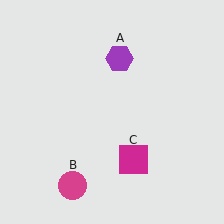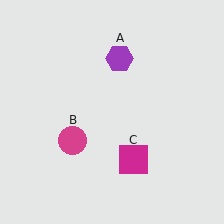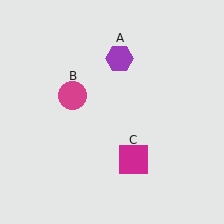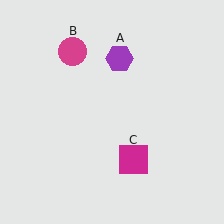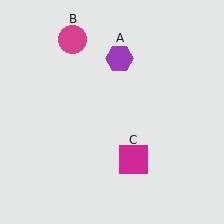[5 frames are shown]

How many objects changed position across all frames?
1 object changed position: magenta circle (object B).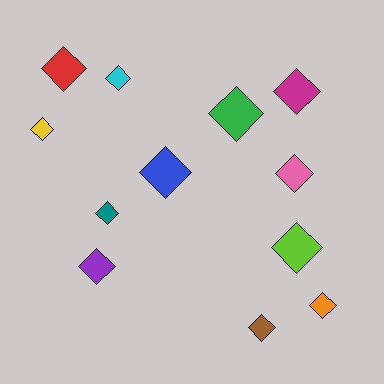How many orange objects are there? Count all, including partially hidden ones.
There is 1 orange object.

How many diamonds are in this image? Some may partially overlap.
There are 12 diamonds.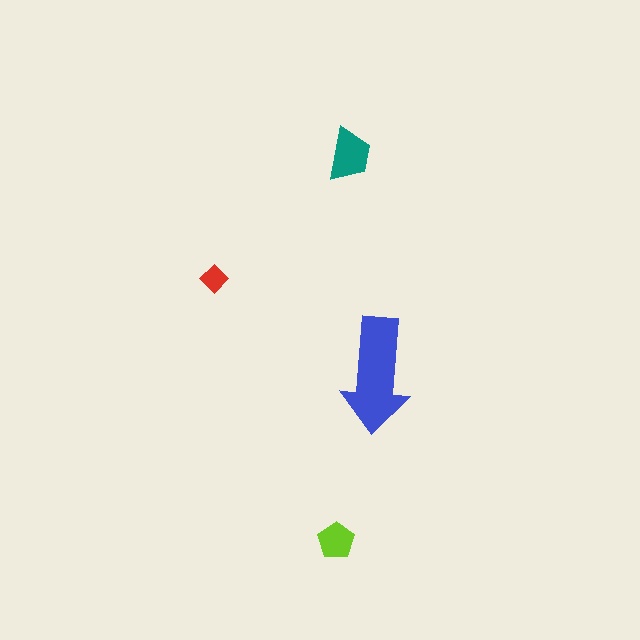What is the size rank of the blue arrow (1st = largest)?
1st.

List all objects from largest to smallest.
The blue arrow, the teal trapezoid, the lime pentagon, the red diamond.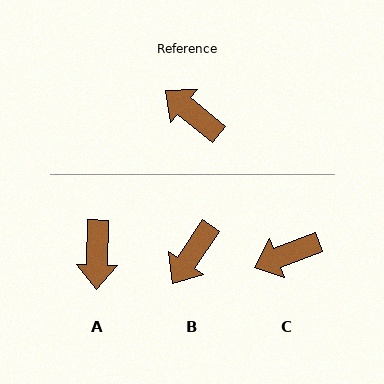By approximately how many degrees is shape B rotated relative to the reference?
Approximately 96 degrees counter-clockwise.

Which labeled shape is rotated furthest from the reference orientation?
A, about 128 degrees away.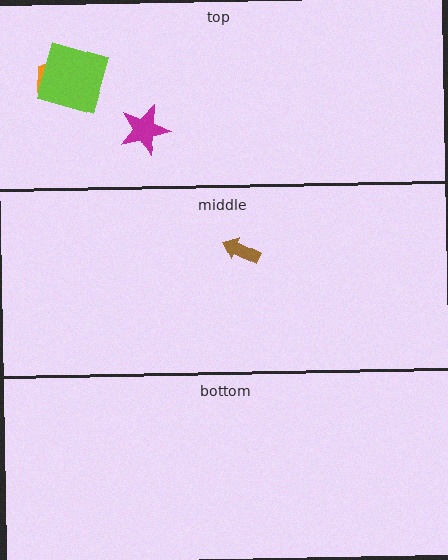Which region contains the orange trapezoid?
The top region.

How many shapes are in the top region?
3.